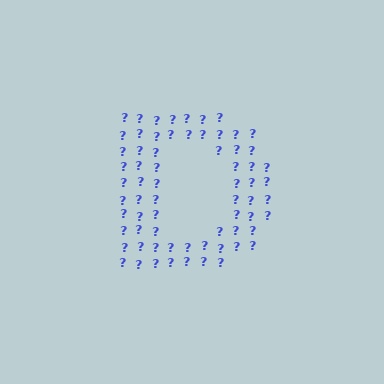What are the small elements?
The small elements are question marks.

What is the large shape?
The large shape is the letter D.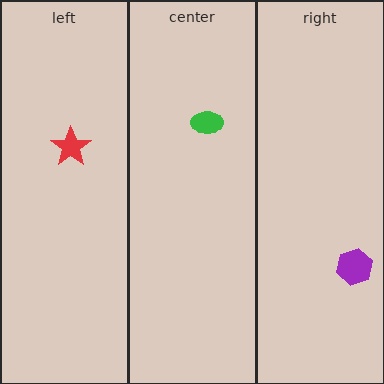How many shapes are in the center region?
1.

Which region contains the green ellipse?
The center region.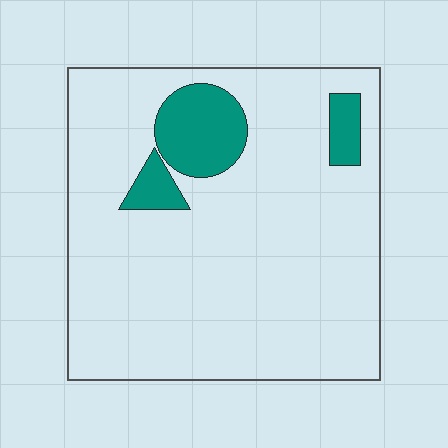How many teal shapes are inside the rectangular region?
3.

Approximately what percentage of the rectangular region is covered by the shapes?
Approximately 10%.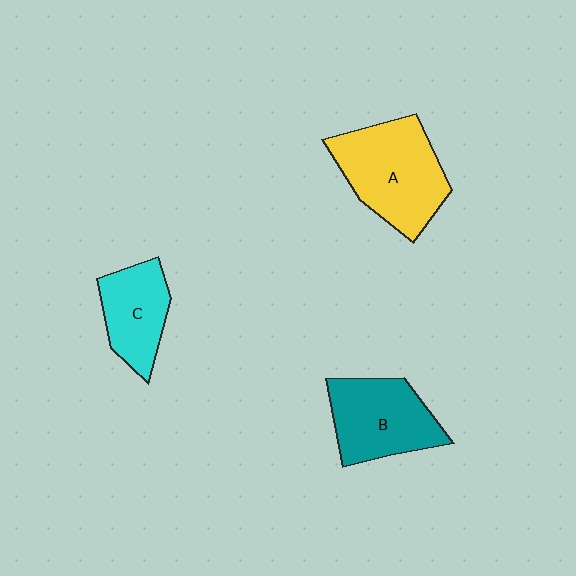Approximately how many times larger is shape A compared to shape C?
Approximately 1.6 times.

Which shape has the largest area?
Shape A (yellow).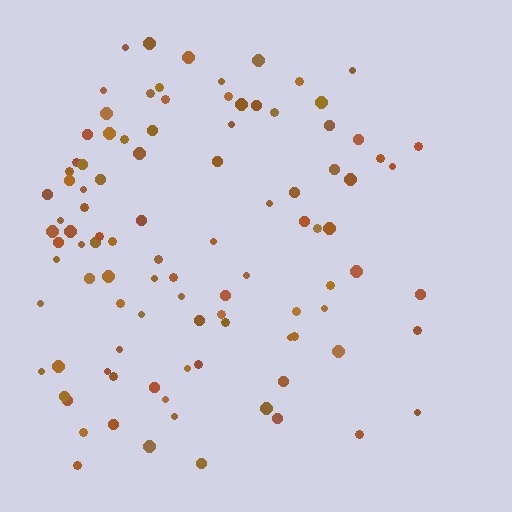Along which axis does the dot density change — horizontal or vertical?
Horizontal.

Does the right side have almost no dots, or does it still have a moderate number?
Still a moderate number, just noticeably fewer than the left.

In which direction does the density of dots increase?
From right to left, with the left side densest.